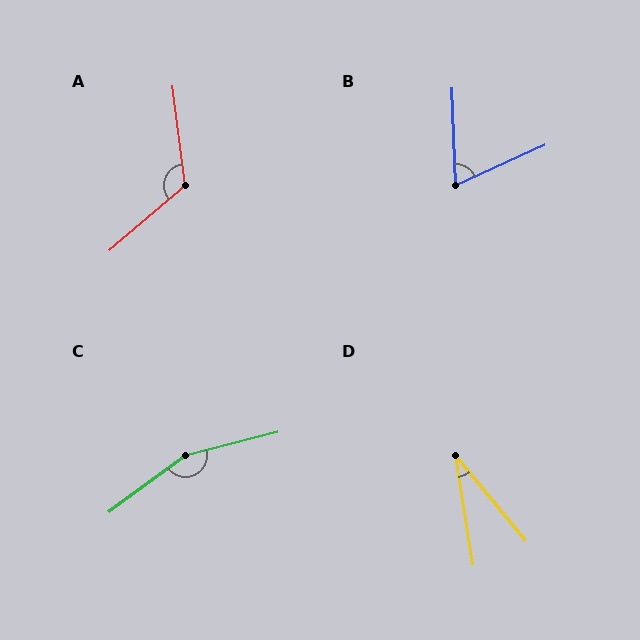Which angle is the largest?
C, at approximately 158 degrees.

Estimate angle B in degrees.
Approximately 68 degrees.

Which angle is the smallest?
D, at approximately 31 degrees.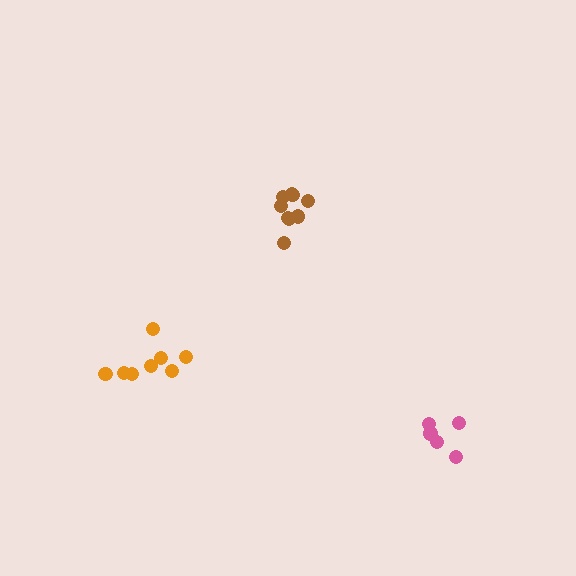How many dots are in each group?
Group 1: 8 dots, Group 2: 9 dots, Group 3: 5 dots (22 total).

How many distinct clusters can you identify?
There are 3 distinct clusters.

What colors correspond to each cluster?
The clusters are colored: orange, brown, pink.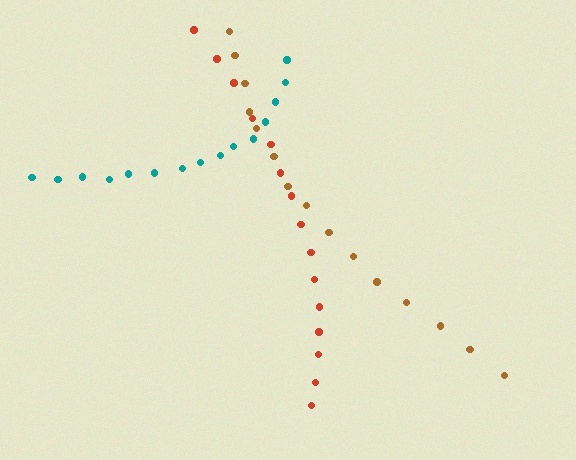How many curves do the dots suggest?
There are 3 distinct paths.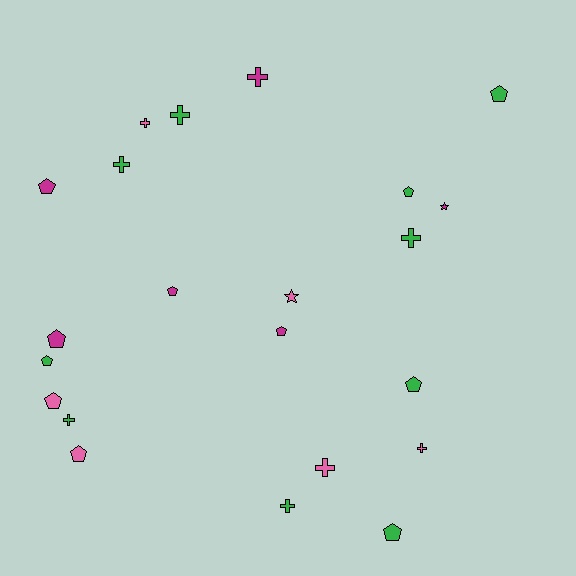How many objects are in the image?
There are 22 objects.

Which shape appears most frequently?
Pentagon, with 11 objects.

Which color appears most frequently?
Green, with 10 objects.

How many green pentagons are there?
There are 5 green pentagons.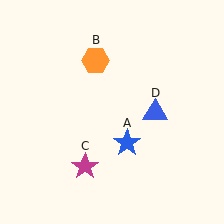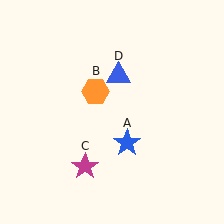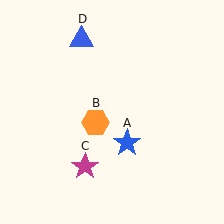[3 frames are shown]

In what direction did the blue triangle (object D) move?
The blue triangle (object D) moved up and to the left.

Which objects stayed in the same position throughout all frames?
Blue star (object A) and magenta star (object C) remained stationary.